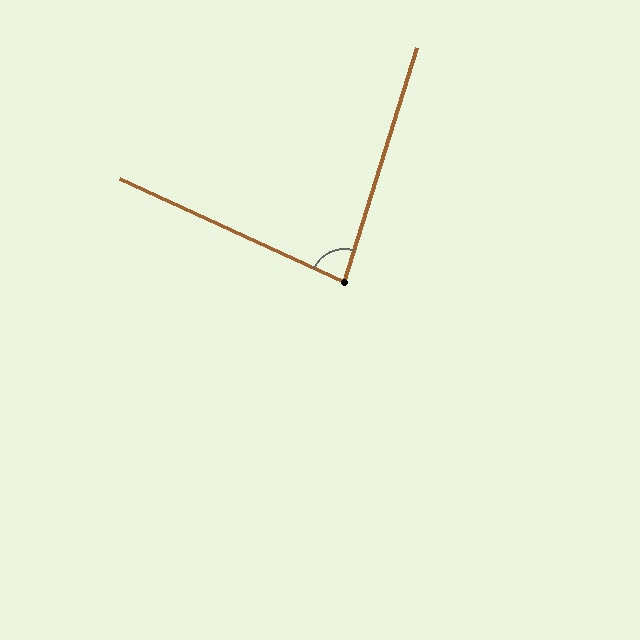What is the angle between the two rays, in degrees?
Approximately 82 degrees.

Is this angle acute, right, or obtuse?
It is acute.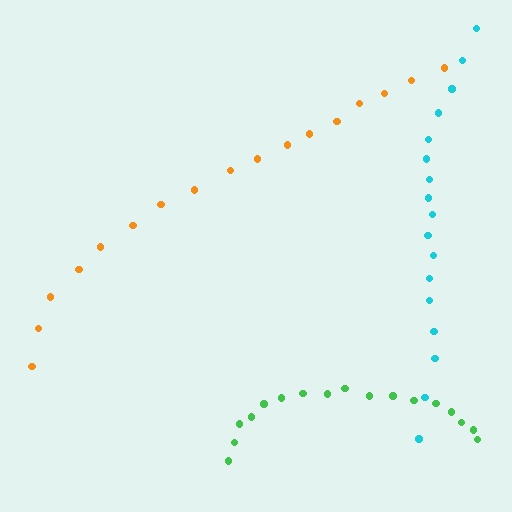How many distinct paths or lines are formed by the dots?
There are 3 distinct paths.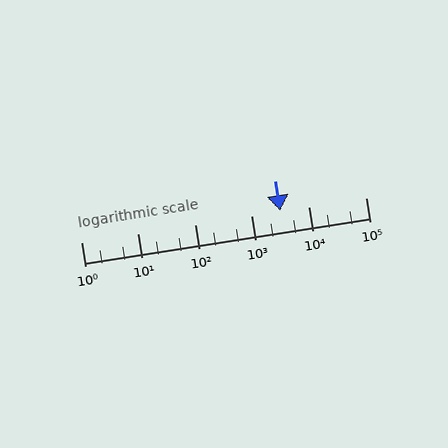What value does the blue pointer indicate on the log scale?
The pointer indicates approximately 3100.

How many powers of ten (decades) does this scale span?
The scale spans 5 decades, from 1 to 100000.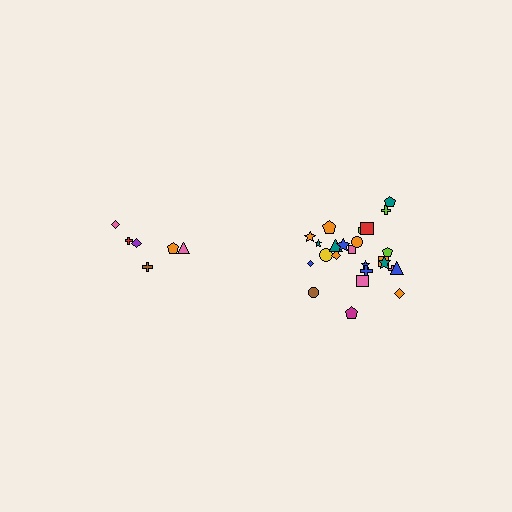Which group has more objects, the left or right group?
The right group.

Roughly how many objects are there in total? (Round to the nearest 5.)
Roughly 30 objects in total.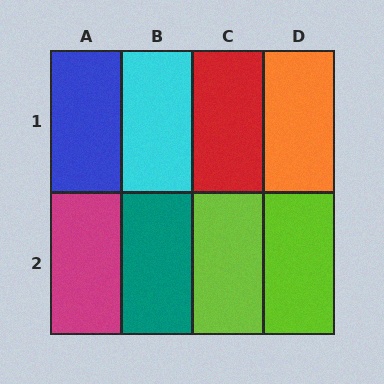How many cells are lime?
2 cells are lime.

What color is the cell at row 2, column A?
Magenta.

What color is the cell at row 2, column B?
Teal.